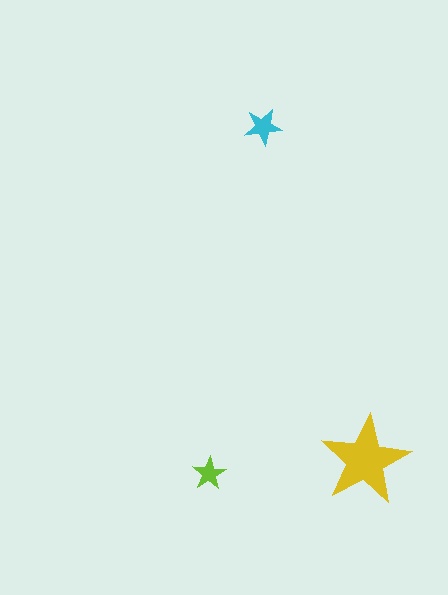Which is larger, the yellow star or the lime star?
The yellow one.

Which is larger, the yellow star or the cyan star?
The yellow one.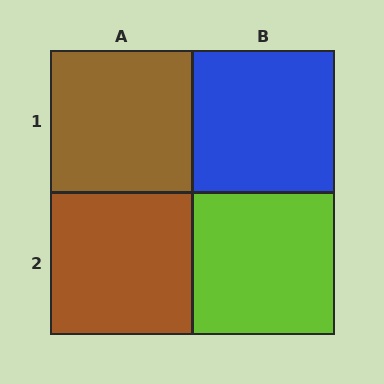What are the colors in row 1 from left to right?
Brown, blue.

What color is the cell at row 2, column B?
Lime.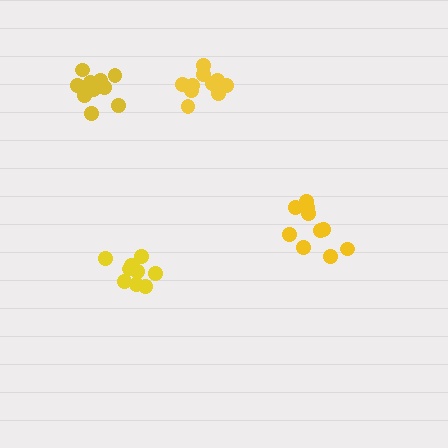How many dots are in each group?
Group 1: 10 dots, Group 2: 9 dots, Group 3: 10 dots, Group 4: 10 dots (39 total).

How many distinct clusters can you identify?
There are 4 distinct clusters.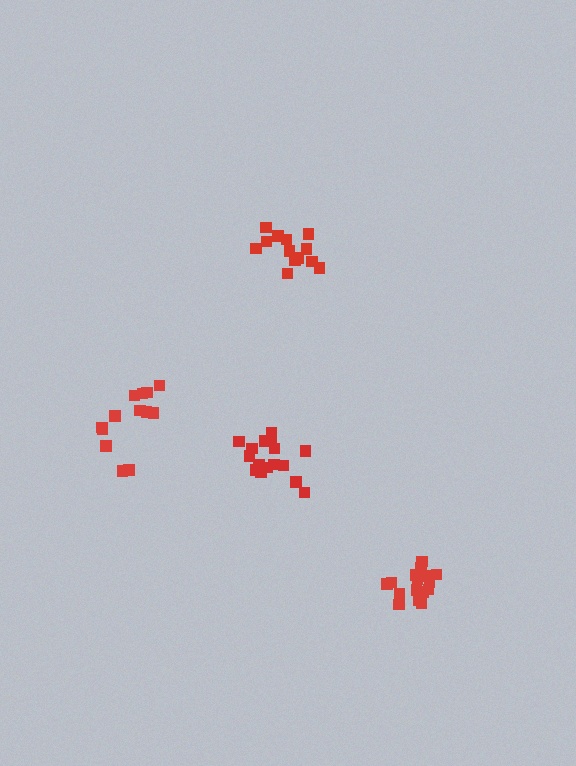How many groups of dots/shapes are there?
There are 4 groups.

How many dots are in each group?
Group 1: 13 dots, Group 2: 17 dots, Group 3: 18 dots, Group 4: 13 dots (61 total).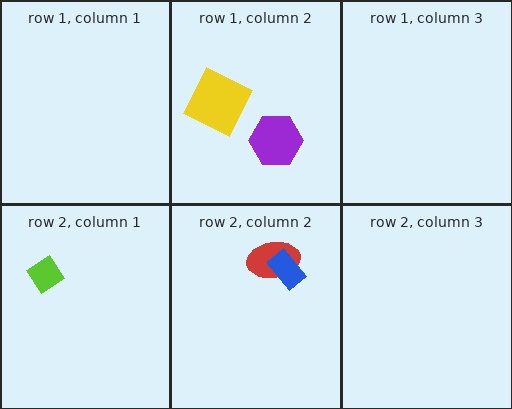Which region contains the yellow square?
The row 1, column 2 region.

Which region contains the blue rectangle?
The row 2, column 2 region.